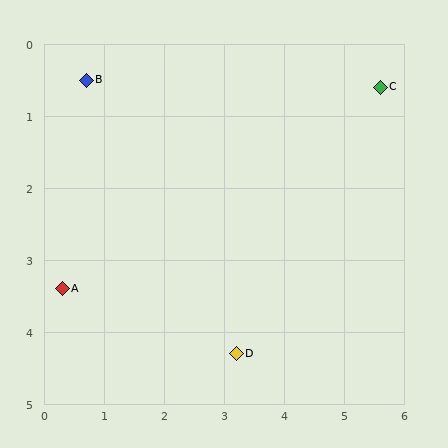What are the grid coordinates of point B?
Point B is at approximately (0.7, 0.5).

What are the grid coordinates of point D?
Point D is at approximately (3.2, 4.3).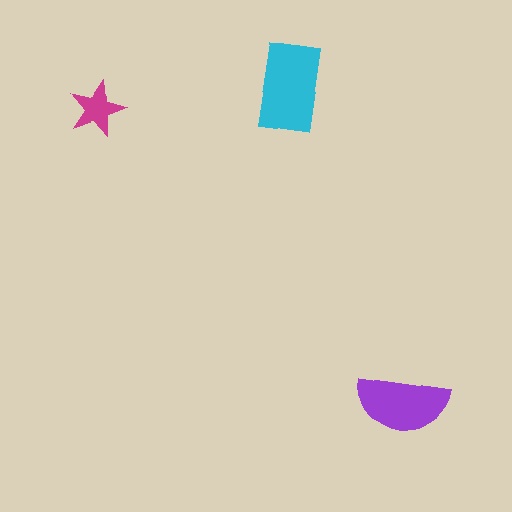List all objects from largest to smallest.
The cyan rectangle, the purple semicircle, the magenta star.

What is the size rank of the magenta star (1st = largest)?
3rd.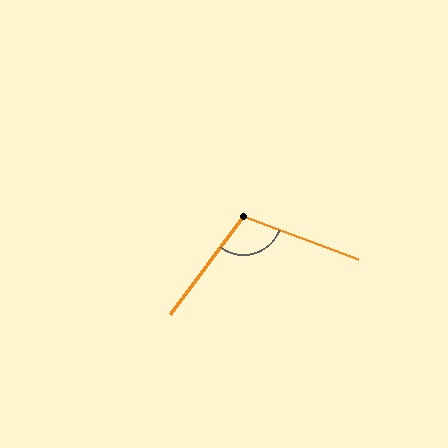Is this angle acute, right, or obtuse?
It is obtuse.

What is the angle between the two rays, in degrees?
Approximately 106 degrees.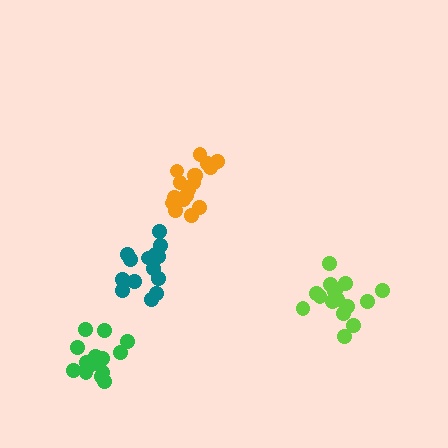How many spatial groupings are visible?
There are 4 spatial groupings.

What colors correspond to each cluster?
The clusters are colored: lime, teal, green, orange.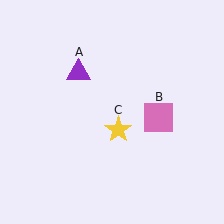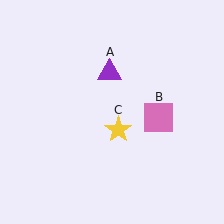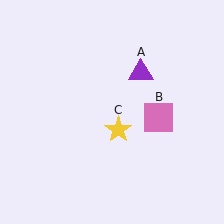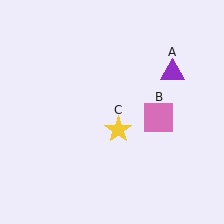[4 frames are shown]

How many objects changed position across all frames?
1 object changed position: purple triangle (object A).